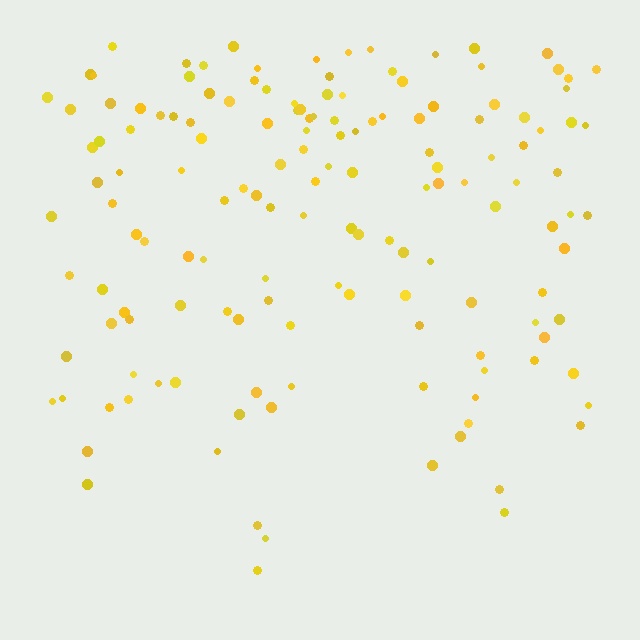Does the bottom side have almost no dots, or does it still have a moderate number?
Still a moderate number, just noticeably fewer than the top.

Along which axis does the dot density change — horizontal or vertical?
Vertical.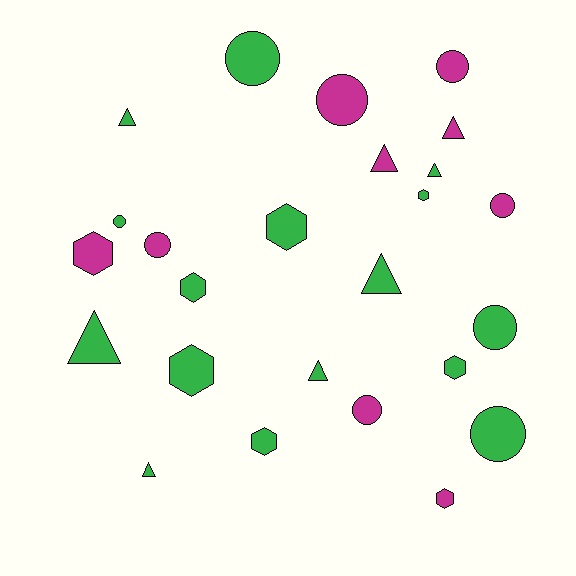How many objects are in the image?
There are 25 objects.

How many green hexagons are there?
There are 6 green hexagons.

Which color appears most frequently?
Green, with 16 objects.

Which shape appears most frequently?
Circle, with 9 objects.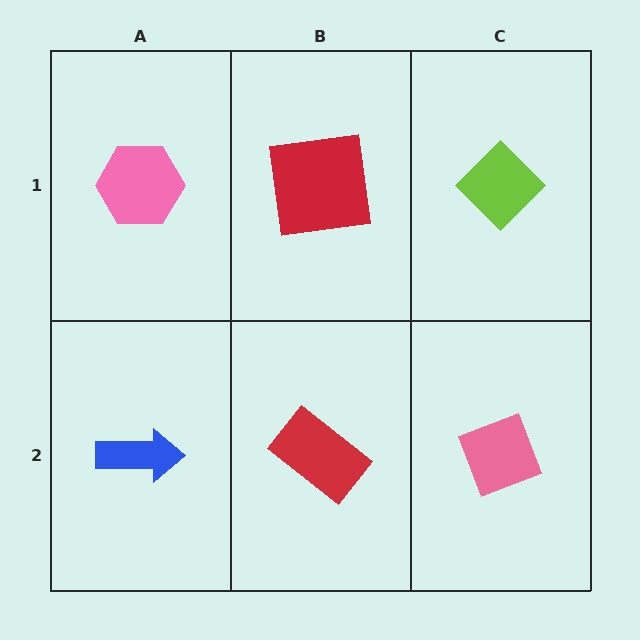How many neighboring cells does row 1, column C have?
2.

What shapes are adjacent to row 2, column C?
A lime diamond (row 1, column C), a red rectangle (row 2, column B).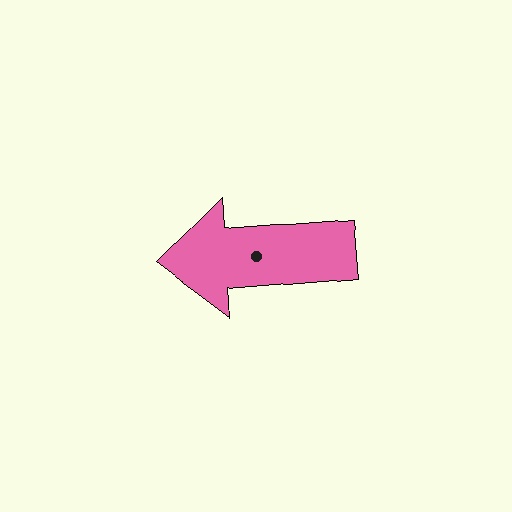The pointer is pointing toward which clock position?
Roughly 9 o'clock.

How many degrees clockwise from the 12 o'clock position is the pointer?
Approximately 265 degrees.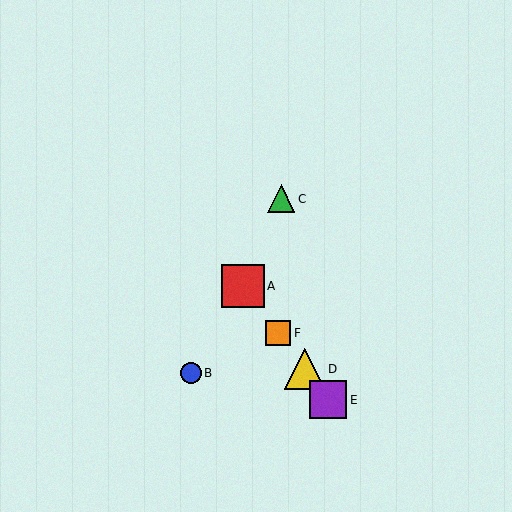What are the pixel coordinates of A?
Object A is at (243, 286).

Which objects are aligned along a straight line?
Objects A, D, E, F are aligned along a straight line.